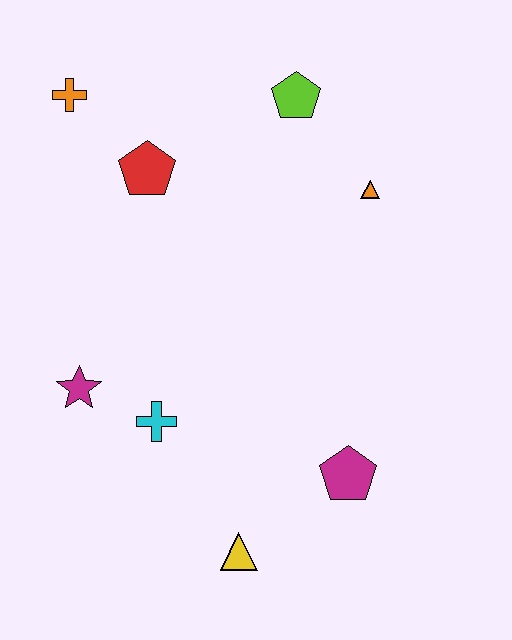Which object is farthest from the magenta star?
The lime pentagon is farthest from the magenta star.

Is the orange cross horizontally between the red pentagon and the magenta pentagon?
No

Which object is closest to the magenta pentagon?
The yellow triangle is closest to the magenta pentagon.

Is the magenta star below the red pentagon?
Yes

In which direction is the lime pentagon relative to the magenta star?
The lime pentagon is above the magenta star.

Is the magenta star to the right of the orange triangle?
No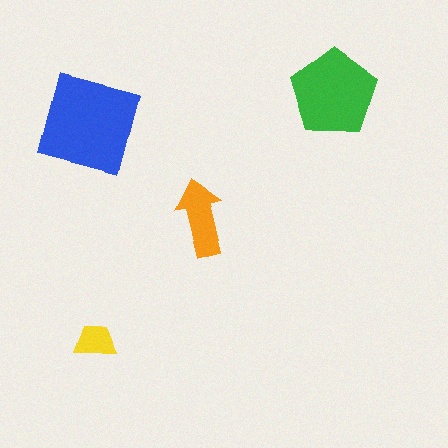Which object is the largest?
The blue square.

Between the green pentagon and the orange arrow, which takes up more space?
The green pentagon.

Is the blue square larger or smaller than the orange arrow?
Larger.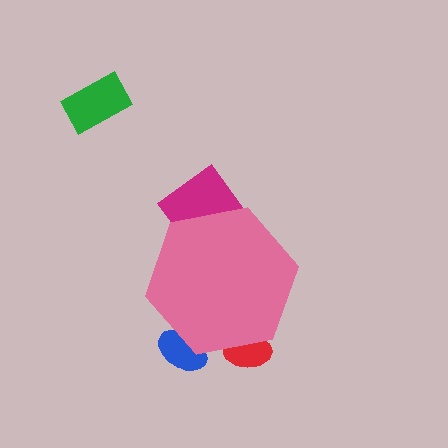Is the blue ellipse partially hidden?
Yes, the blue ellipse is partially hidden behind the pink hexagon.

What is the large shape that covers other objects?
A pink hexagon.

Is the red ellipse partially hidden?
Yes, the red ellipse is partially hidden behind the pink hexagon.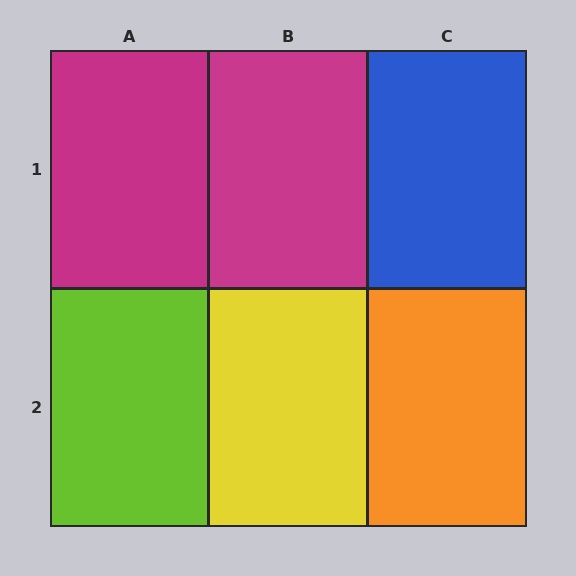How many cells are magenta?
2 cells are magenta.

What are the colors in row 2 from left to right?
Lime, yellow, orange.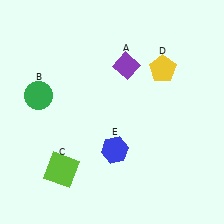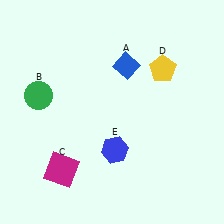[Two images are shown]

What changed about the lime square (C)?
In Image 1, C is lime. In Image 2, it changed to magenta.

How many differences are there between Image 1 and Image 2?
There are 2 differences between the two images.